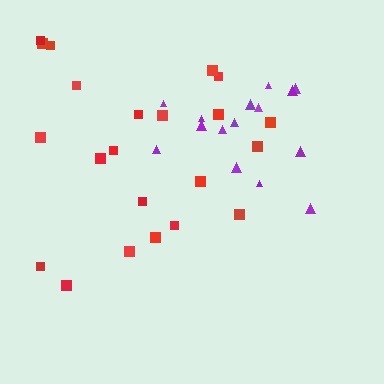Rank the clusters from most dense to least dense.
purple, red.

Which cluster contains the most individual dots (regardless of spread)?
Red (22).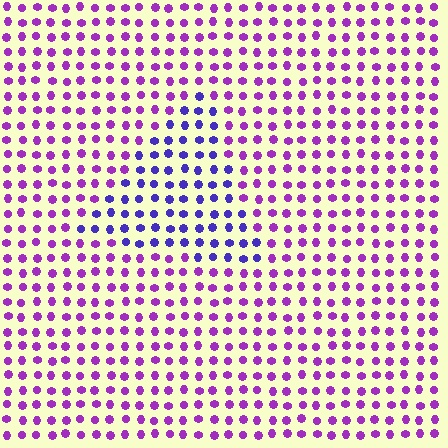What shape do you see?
I see a triangle.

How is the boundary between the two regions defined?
The boundary is defined purely by a slight shift in hue (about 38 degrees). Spacing, size, and orientation are identical on both sides.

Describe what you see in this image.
The image is filled with small purple elements in a uniform arrangement. A triangle-shaped region is visible where the elements are tinted to a slightly different hue, forming a subtle color boundary.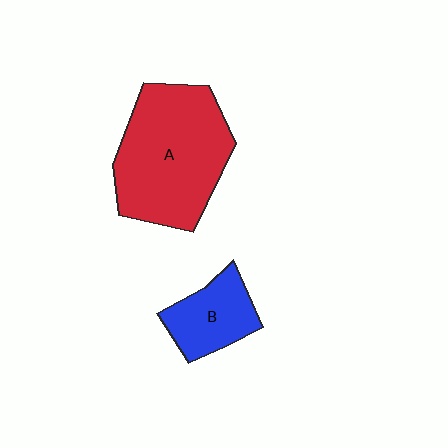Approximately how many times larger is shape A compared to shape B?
Approximately 2.4 times.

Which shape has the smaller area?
Shape B (blue).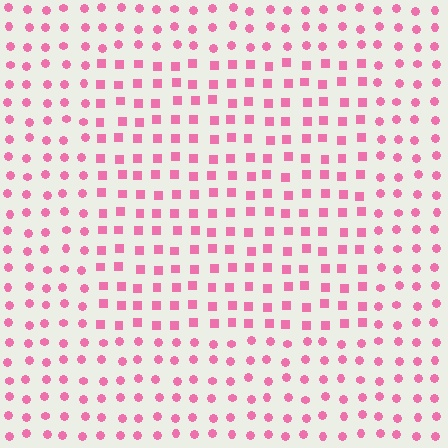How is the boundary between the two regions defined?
The boundary is defined by a change in element shape: squares inside vs. circles outside. All elements share the same color and spacing.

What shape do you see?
I see a rectangle.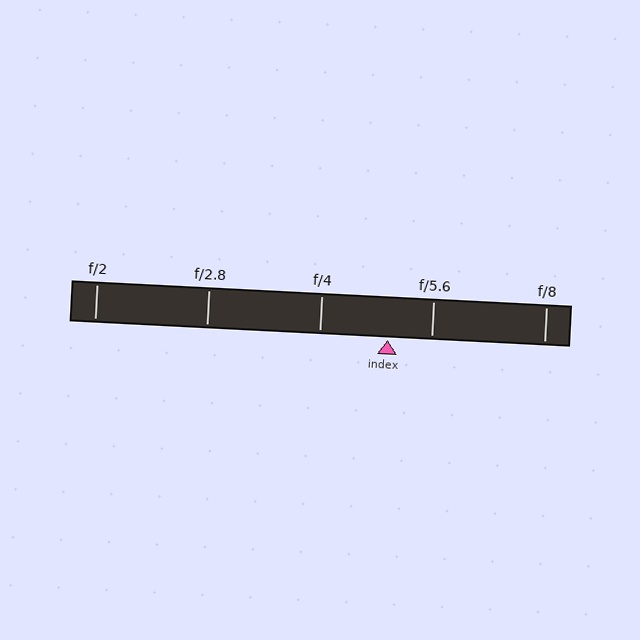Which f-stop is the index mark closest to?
The index mark is closest to f/5.6.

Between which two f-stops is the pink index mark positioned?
The index mark is between f/4 and f/5.6.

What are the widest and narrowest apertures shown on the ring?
The widest aperture shown is f/2 and the narrowest is f/8.